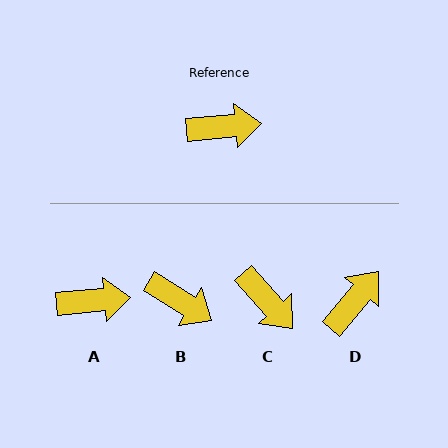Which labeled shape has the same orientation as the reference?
A.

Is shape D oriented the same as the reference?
No, it is off by about 45 degrees.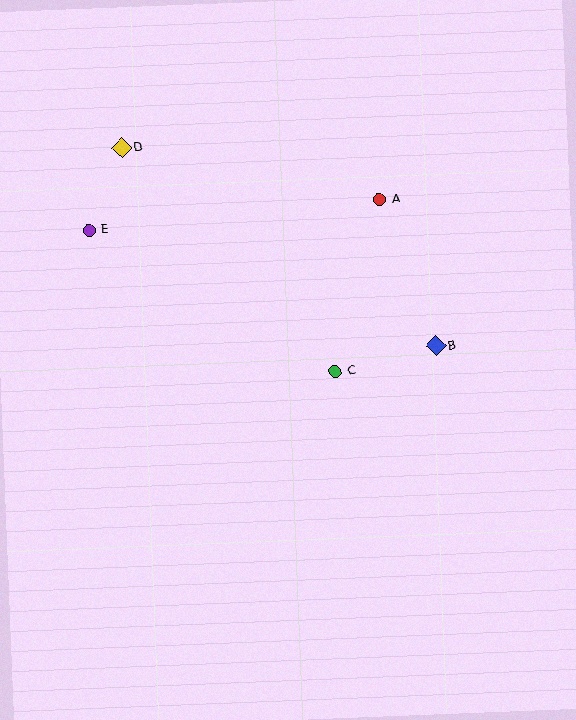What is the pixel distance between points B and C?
The distance between B and C is 104 pixels.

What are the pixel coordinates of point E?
Point E is at (89, 230).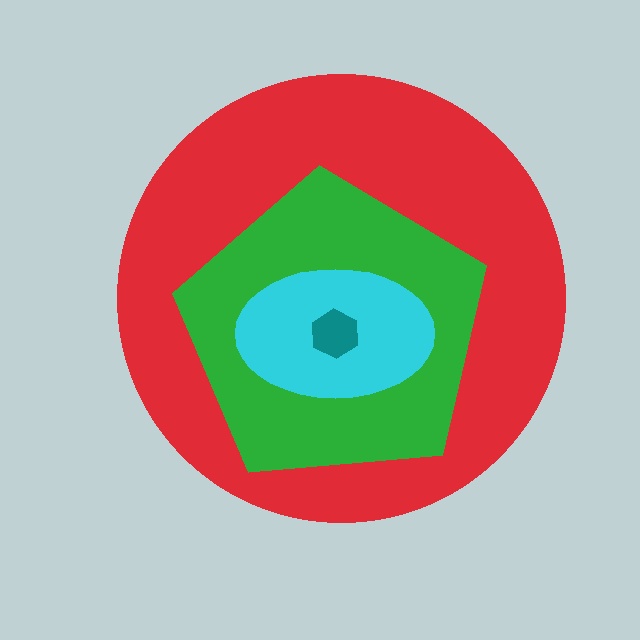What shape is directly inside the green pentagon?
The cyan ellipse.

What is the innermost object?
The teal hexagon.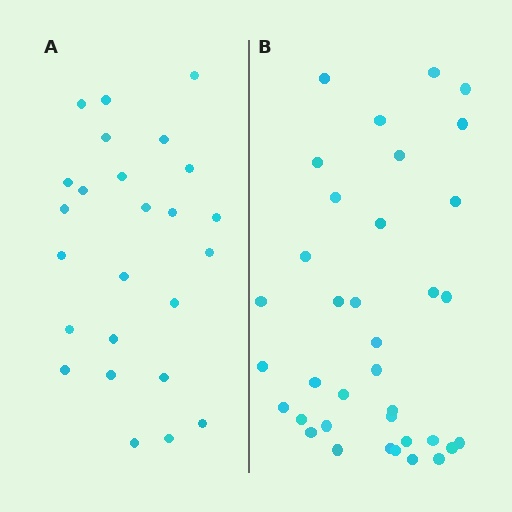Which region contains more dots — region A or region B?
Region B (the right region) has more dots.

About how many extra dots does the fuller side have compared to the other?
Region B has roughly 12 or so more dots than region A.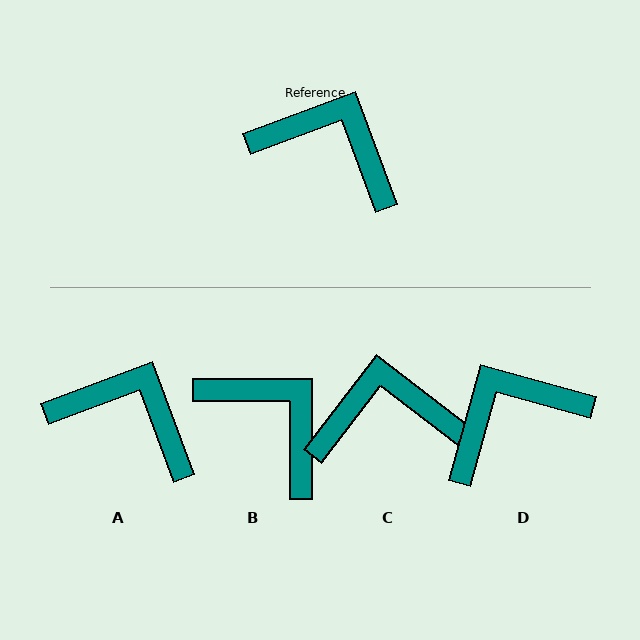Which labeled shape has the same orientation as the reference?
A.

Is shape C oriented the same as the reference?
No, it is off by about 32 degrees.